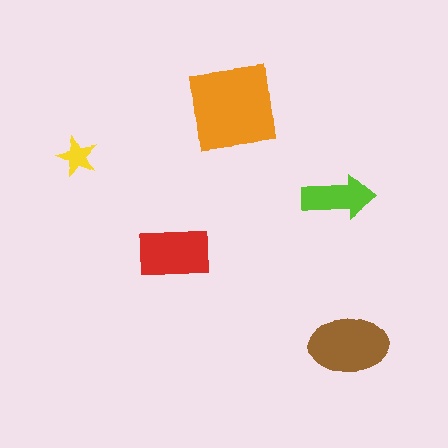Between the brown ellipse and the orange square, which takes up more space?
The orange square.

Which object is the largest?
The orange square.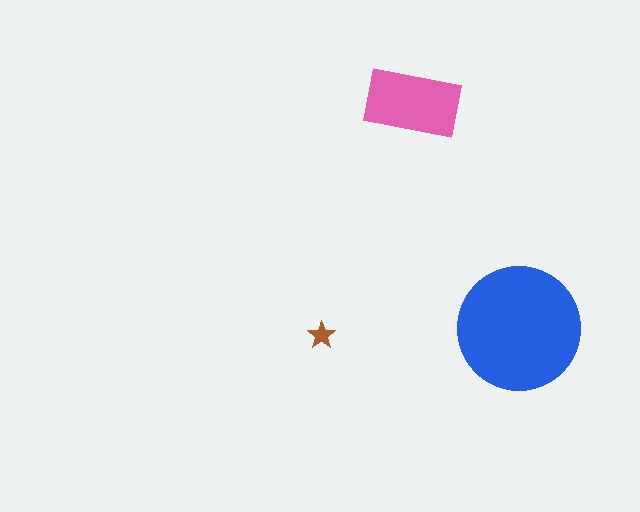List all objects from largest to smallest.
The blue circle, the pink rectangle, the brown star.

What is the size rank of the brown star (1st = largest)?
3rd.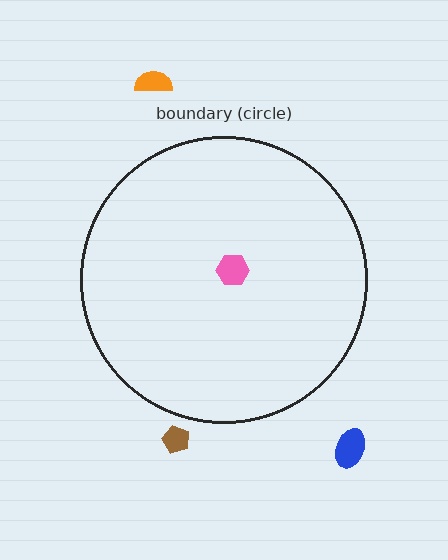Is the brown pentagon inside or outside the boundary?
Outside.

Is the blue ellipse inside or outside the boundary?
Outside.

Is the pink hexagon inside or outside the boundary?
Inside.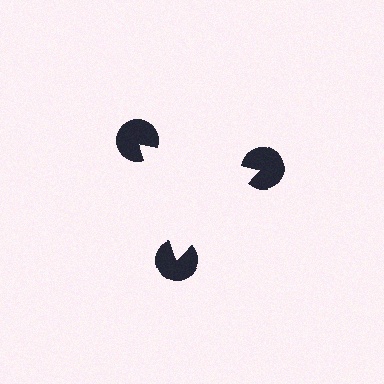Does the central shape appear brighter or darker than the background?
It typically appears slightly brighter than the background, even though no actual brightness change is drawn.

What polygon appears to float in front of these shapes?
An illusory triangle — its edges are inferred from the aligned wedge cuts in the pac-man discs, not physically drawn.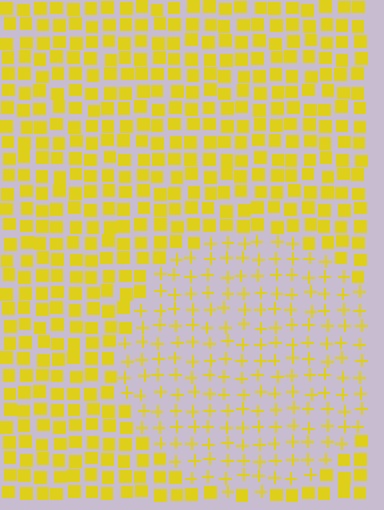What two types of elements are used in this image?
The image uses plus signs inside the circle region and squares outside it.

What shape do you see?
I see a circle.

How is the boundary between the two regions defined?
The boundary is defined by a change in element shape: plus signs inside vs. squares outside. All elements share the same color and spacing.